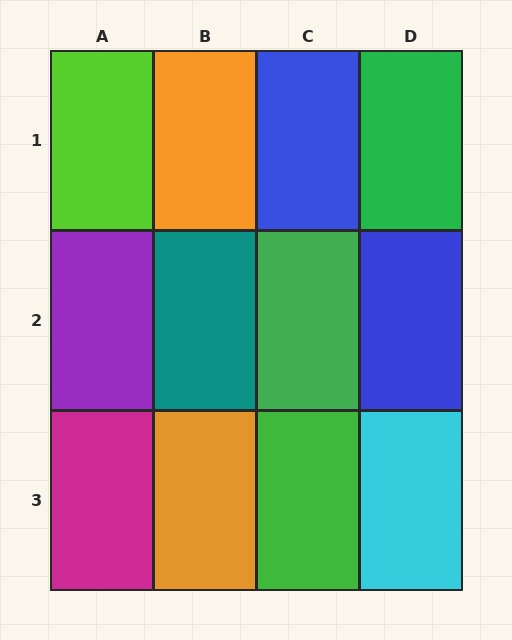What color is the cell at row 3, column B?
Orange.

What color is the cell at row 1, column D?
Green.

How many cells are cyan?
1 cell is cyan.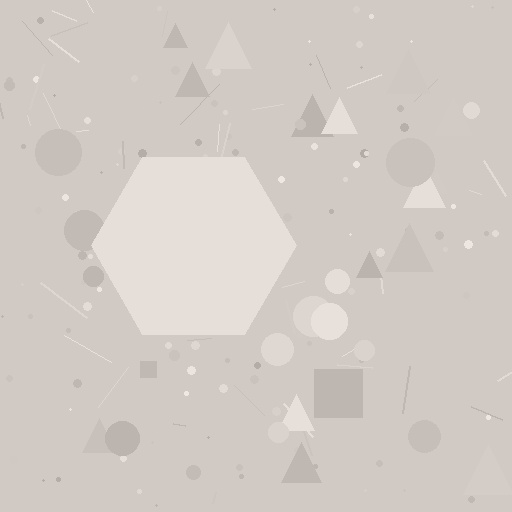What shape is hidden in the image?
A hexagon is hidden in the image.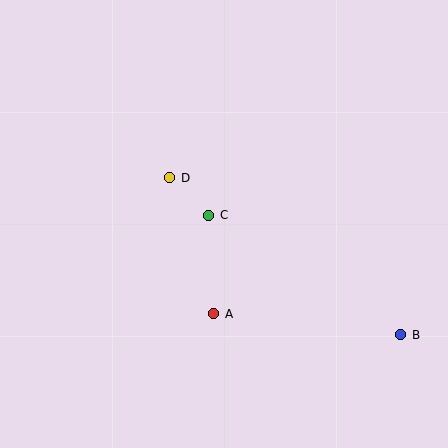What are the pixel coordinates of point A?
Point A is at (214, 314).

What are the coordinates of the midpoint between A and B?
The midpoint between A and B is at (307, 324).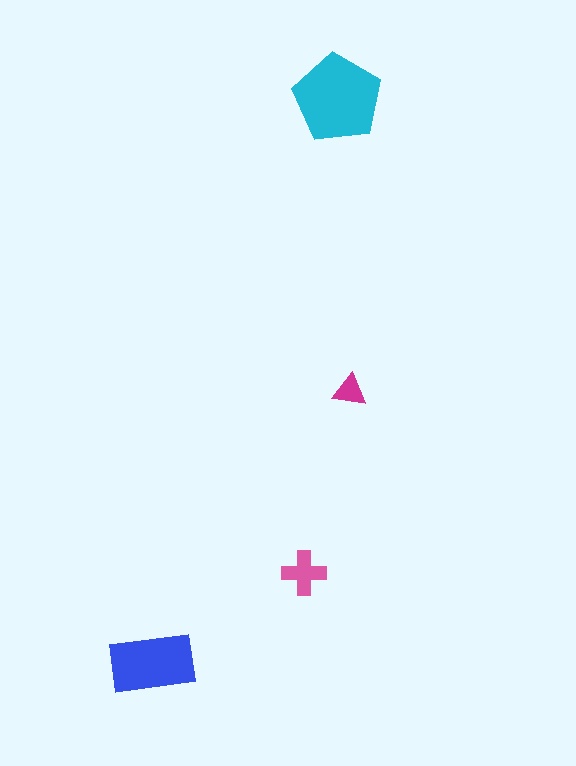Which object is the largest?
The cyan pentagon.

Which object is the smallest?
The magenta triangle.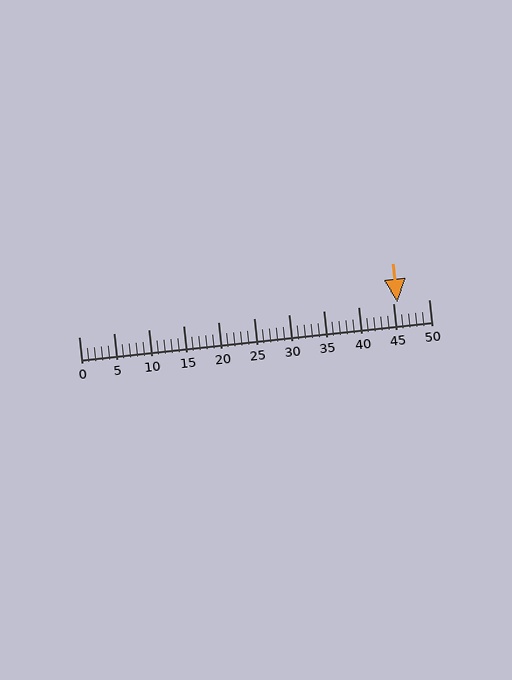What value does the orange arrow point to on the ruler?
The orange arrow points to approximately 46.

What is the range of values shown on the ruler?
The ruler shows values from 0 to 50.